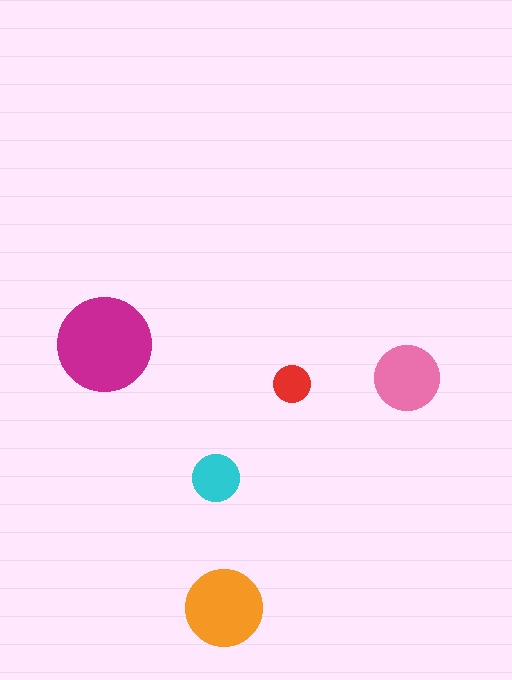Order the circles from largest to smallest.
the magenta one, the orange one, the pink one, the cyan one, the red one.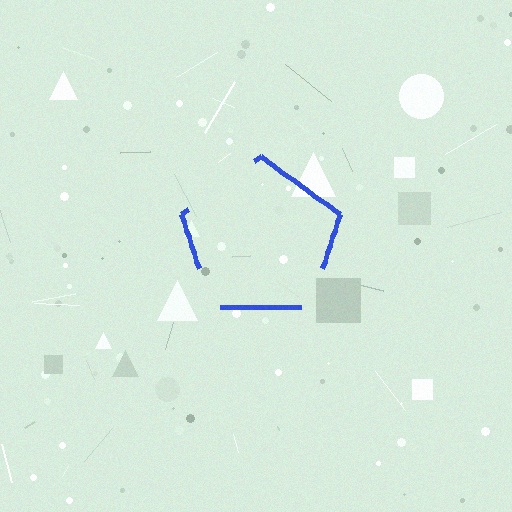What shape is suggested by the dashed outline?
The dashed outline suggests a pentagon.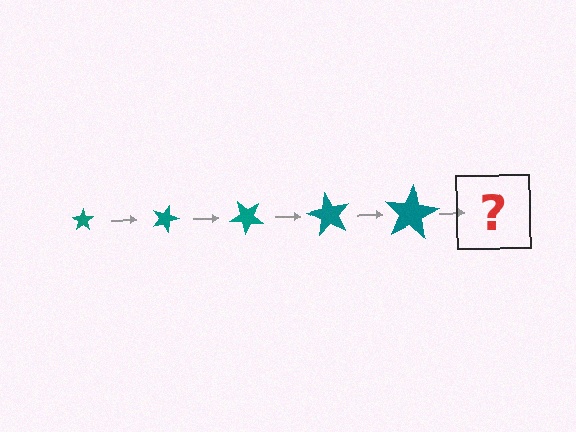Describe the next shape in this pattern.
It should be a star, larger than the previous one and rotated 100 degrees from the start.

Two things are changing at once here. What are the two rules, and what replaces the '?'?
The two rules are that the star grows larger each step and it rotates 20 degrees each step. The '?' should be a star, larger than the previous one and rotated 100 degrees from the start.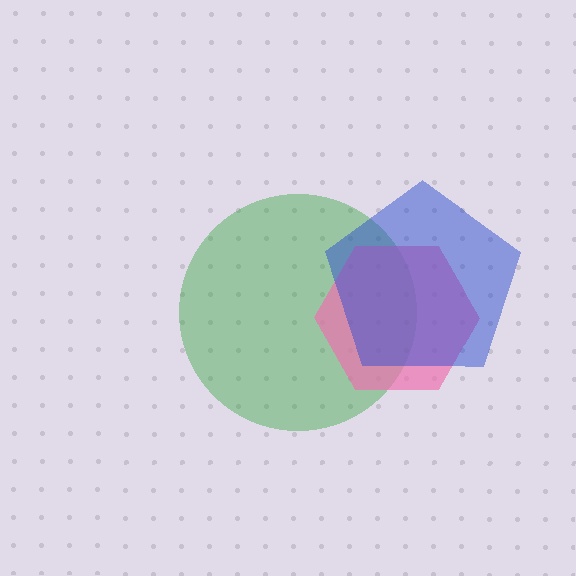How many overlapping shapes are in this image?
There are 3 overlapping shapes in the image.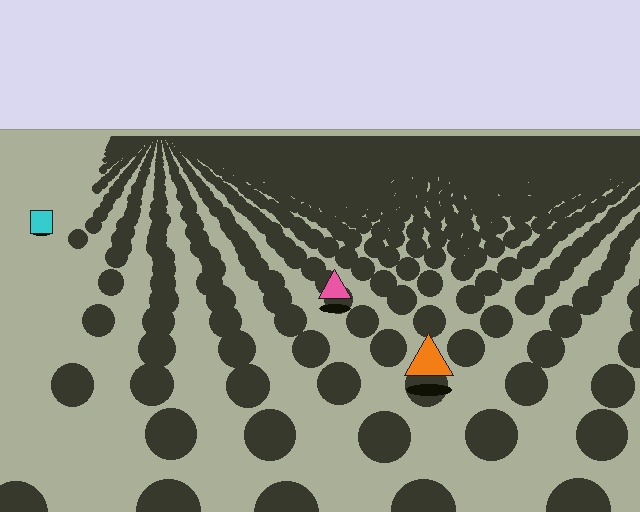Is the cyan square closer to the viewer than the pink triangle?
No. The pink triangle is closer — you can tell from the texture gradient: the ground texture is coarser near it.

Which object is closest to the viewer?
The orange triangle is closest. The texture marks near it are larger and more spread out.